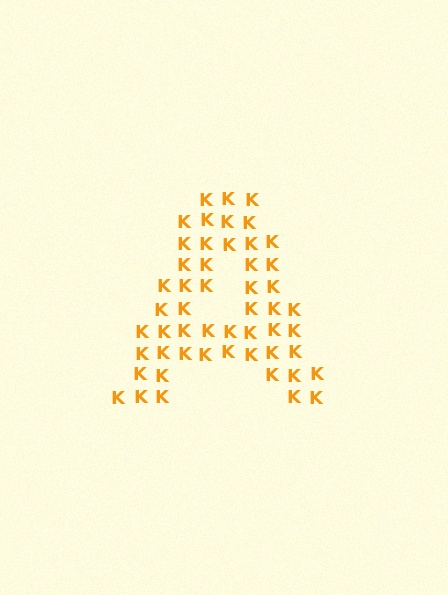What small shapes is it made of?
It is made of small letter K's.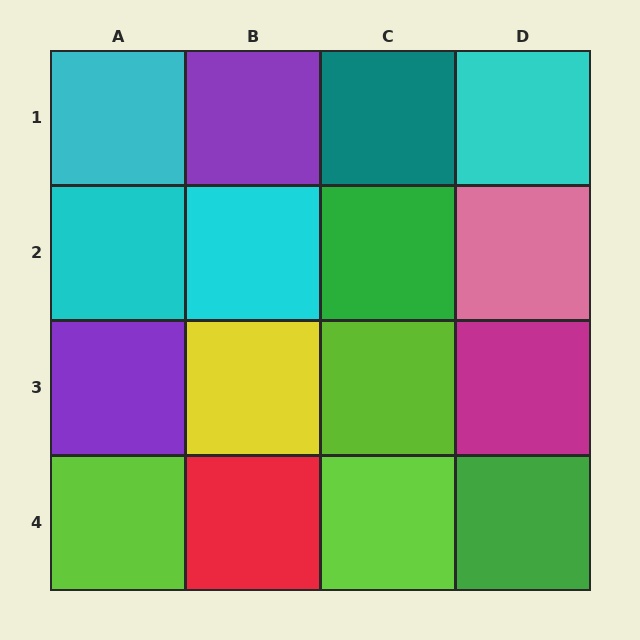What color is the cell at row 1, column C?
Teal.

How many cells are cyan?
4 cells are cyan.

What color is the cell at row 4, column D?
Green.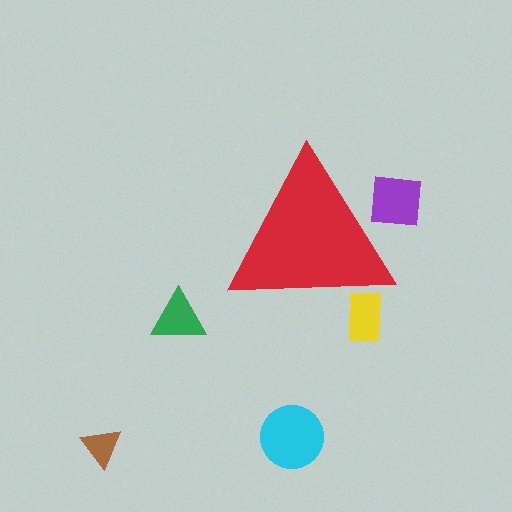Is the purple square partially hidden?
Yes, the purple square is partially hidden behind the red triangle.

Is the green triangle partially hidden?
No, the green triangle is fully visible.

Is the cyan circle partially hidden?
No, the cyan circle is fully visible.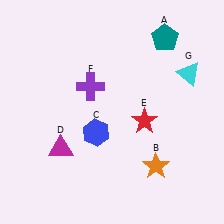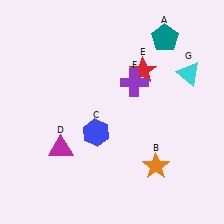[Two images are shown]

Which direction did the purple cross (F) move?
The purple cross (F) moved right.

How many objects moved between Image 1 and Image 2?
2 objects moved between the two images.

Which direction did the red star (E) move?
The red star (E) moved up.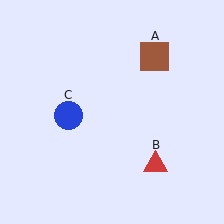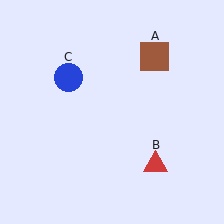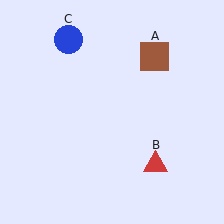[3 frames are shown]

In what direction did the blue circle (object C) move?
The blue circle (object C) moved up.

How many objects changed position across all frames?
1 object changed position: blue circle (object C).